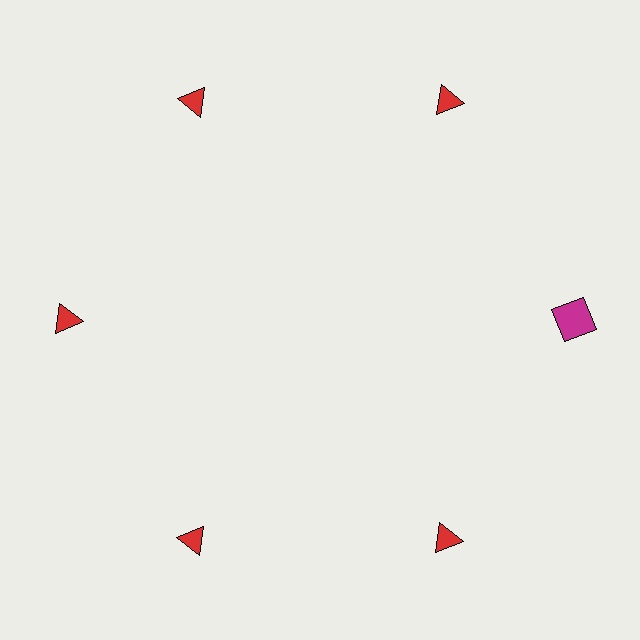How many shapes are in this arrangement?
There are 6 shapes arranged in a ring pattern.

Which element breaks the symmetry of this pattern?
The magenta square at roughly the 3 o'clock position breaks the symmetry. All other shapes are red triangles.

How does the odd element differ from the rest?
It differs in both color (magenta instead of red) and shape (square instead of triangle).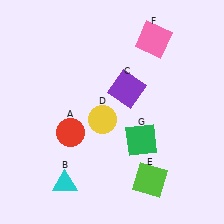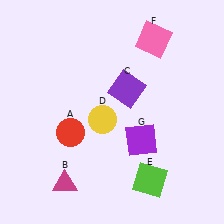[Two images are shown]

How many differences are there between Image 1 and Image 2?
There are 2 differences between the two images.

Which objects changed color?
B changed from cyan to magenta. G changed from green to purple.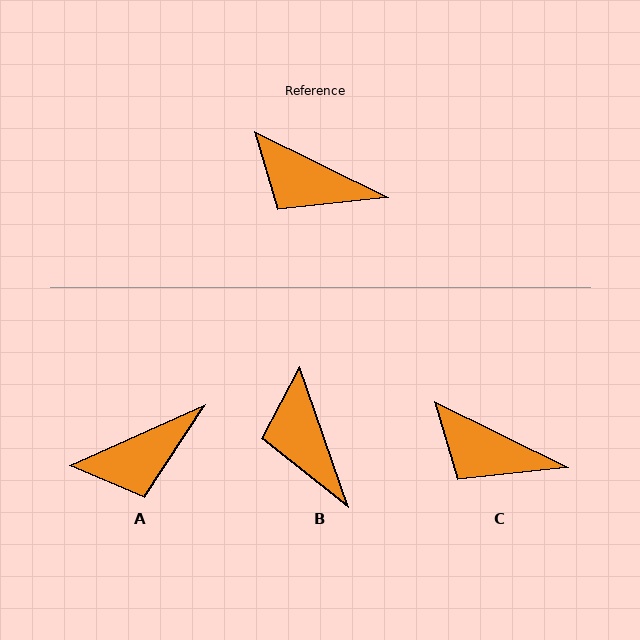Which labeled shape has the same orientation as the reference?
C.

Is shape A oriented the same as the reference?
No, it is off by about 50 degrees.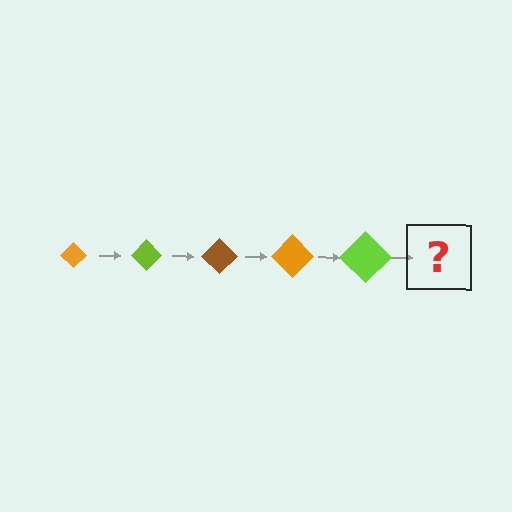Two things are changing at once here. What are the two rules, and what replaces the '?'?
The two rules are that the diamond grows larger each step and the color cycles through orange, lime, and brown. The '?' should be a brown diamond, larger than the previous one.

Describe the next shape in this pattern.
It should be a brown diamond, larger than the previous one.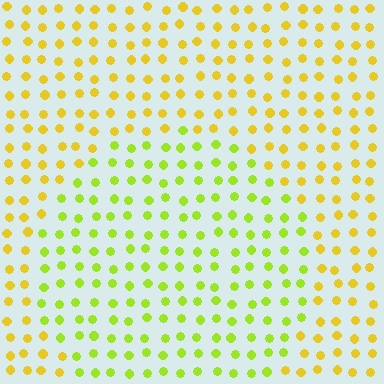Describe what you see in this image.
The image is filled with small yellow elements in a uniform arrangement. A circle-shaped region is visible where the elements are tinted to a slightly different hue, forming a subtle color boundary.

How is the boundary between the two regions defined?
The boundary is defined purely by a slight shift in hue (about 33 degrees). Spacing, size, and orientation are identical on both sides.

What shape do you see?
I see a circle.